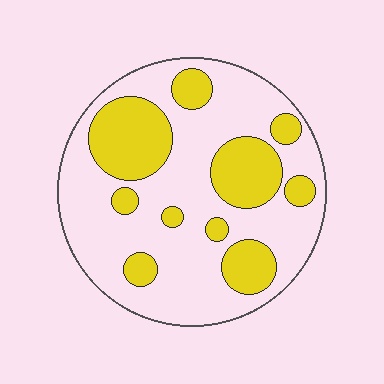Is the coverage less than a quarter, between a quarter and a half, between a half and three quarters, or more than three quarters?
Between a quarter and a half.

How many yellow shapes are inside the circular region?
10.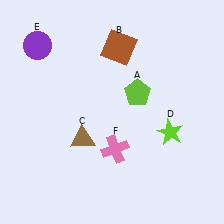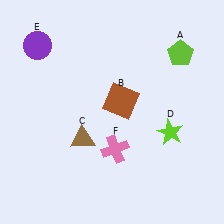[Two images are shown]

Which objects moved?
The objects that moved are: the lime pentagon (A), the brown square (B).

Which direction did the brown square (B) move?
The brown square (B) moved down.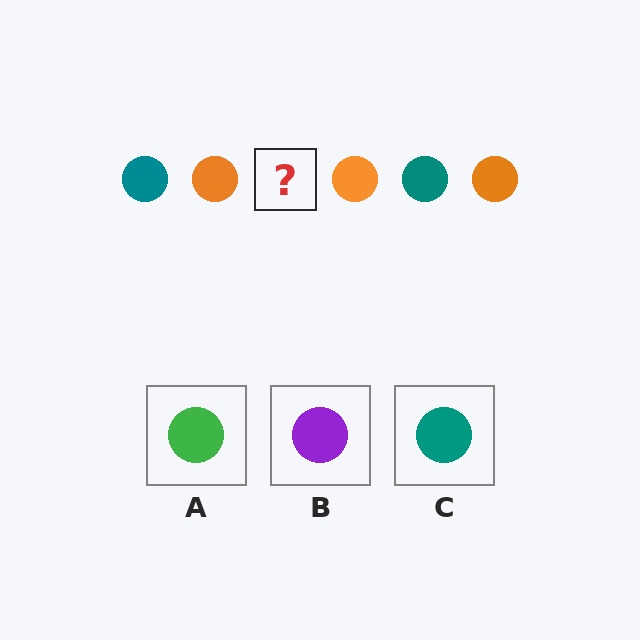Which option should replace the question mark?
Option C.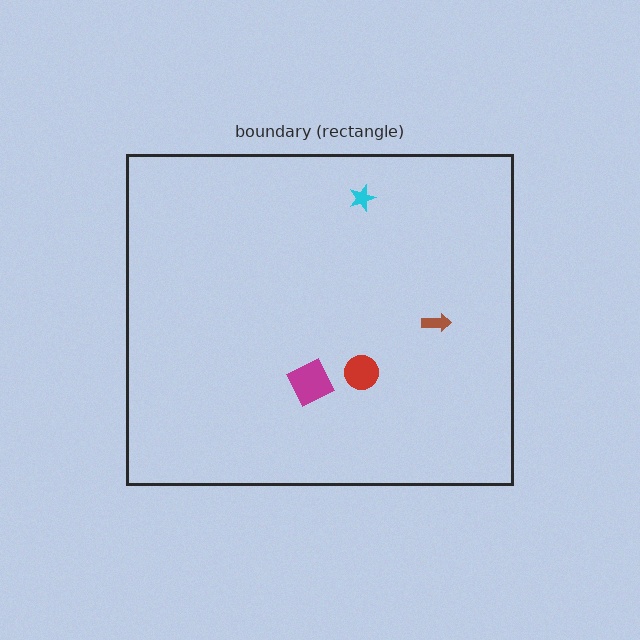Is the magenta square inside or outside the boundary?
Inside.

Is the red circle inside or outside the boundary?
Inside.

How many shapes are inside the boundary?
4 inside, 0 outside.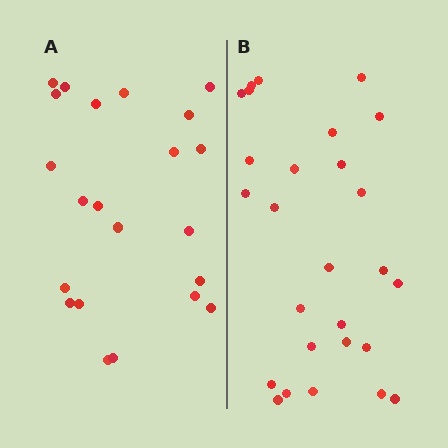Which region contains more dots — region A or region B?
Region B (the right region) has more dots.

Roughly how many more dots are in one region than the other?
Region B has about 5 more dots than region A.